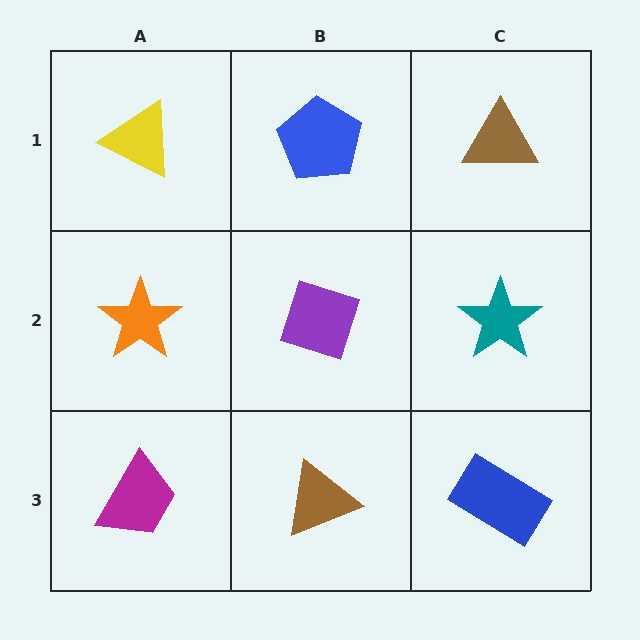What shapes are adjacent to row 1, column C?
A teal star (row 2, column C), a blue pentagon (row 1, column B).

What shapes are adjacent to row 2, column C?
A brown triangle (row 1, column C), a blue rectangle (row 3, column C), a purple diamond (row 2, column B).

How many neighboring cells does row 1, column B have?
3.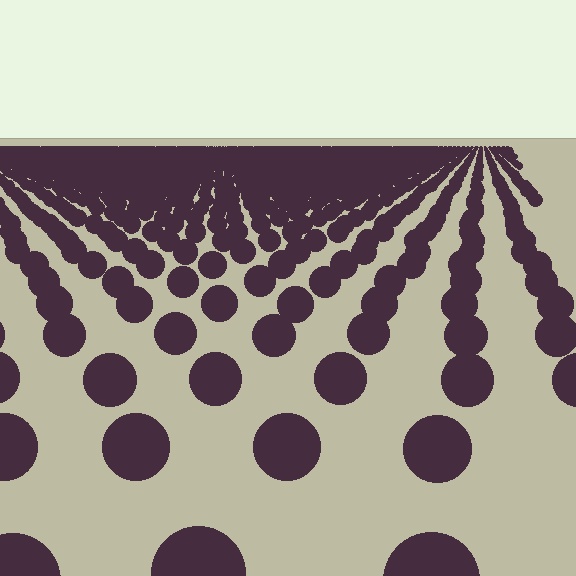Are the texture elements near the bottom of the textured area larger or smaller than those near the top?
Larger. Near the bottom, elements are closer to the viewer and appear at a bigger on-screen size.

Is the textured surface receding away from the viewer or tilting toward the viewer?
The surface is receding away from the viewer. Texture elements get smaller and denser toward the top.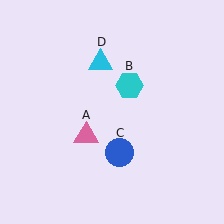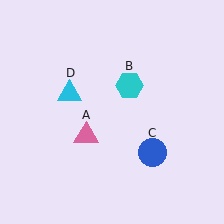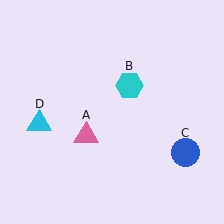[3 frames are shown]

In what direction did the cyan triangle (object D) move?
The cyan triangle (object D) moved down and to the left.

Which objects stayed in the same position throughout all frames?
Pink triangle (object A) and cyan hexagon (object B) remained stationary.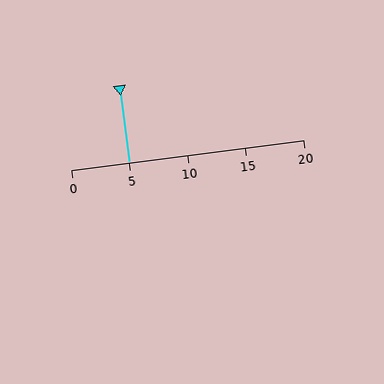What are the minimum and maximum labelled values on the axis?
The axis runs from 0 to 20.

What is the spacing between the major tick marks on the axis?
The major ticks are spaced 5 apart.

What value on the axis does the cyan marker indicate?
The marker indicates approximately 5.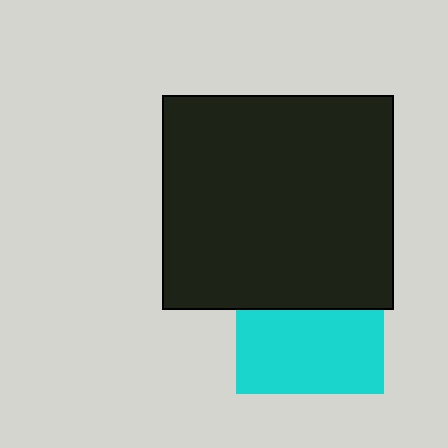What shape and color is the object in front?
The object in front is a black rectangle.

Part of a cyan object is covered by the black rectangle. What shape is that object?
It is a square.